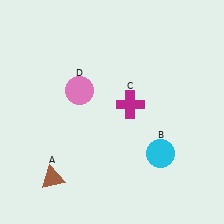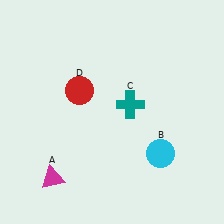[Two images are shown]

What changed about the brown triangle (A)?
In Image 1, A is brown. In Image 2, it changed to magenta.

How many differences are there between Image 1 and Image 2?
There are 3 differences between the two images.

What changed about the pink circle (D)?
In Image 1, D is pink. In Image 2, it changed to red.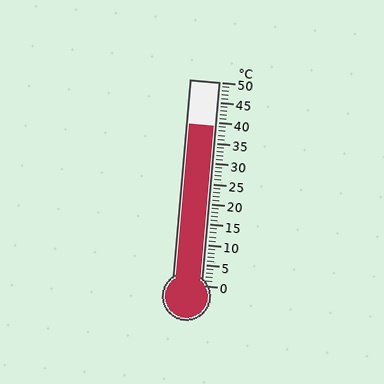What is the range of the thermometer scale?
The thermometer scale ranges from 0°C to 50°C.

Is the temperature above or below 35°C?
The temperature is above 35°C.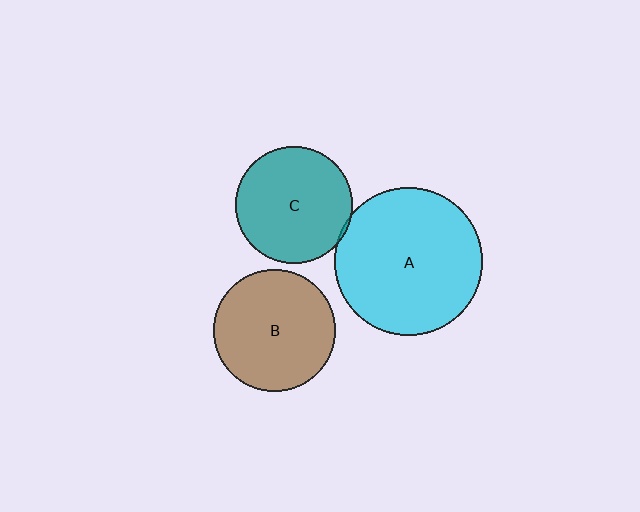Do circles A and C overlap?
Yes.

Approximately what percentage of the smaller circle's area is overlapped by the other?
Approximately 5%.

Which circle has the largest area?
Circle A (cyan).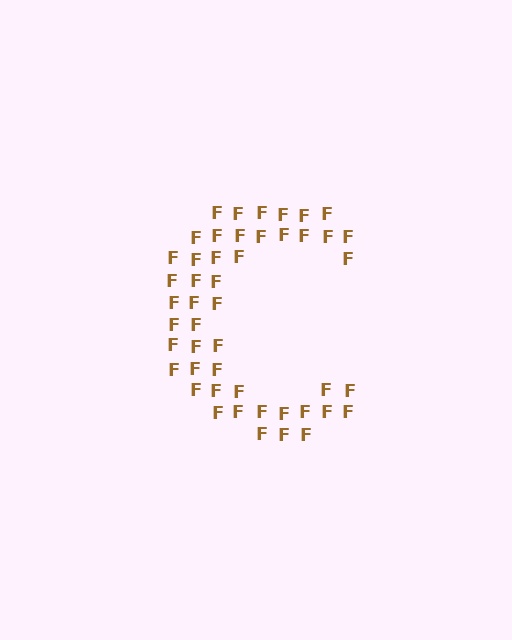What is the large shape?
The large shape is the letter C.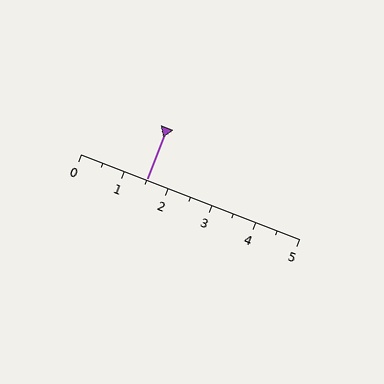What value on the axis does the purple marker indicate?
The marker indicates approximately 1.5.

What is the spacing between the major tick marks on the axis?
The major ticks are spaced 1 apart.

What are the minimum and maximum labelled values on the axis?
The axis runs from 0 to 5.